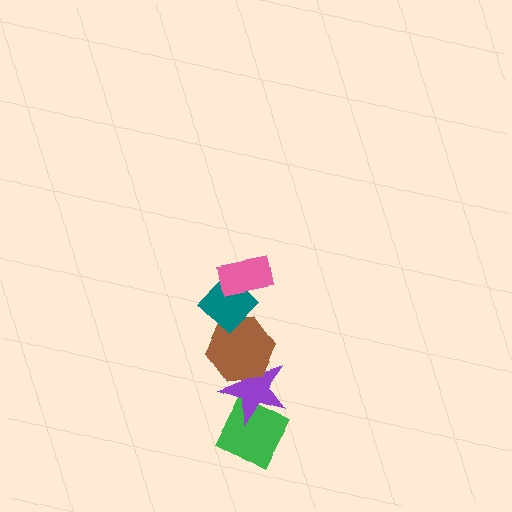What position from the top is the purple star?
The purple star is 4th from the top.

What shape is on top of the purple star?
The brown hexagon is on top of the purple star.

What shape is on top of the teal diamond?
The pink rectangle is on top of the teal diamond.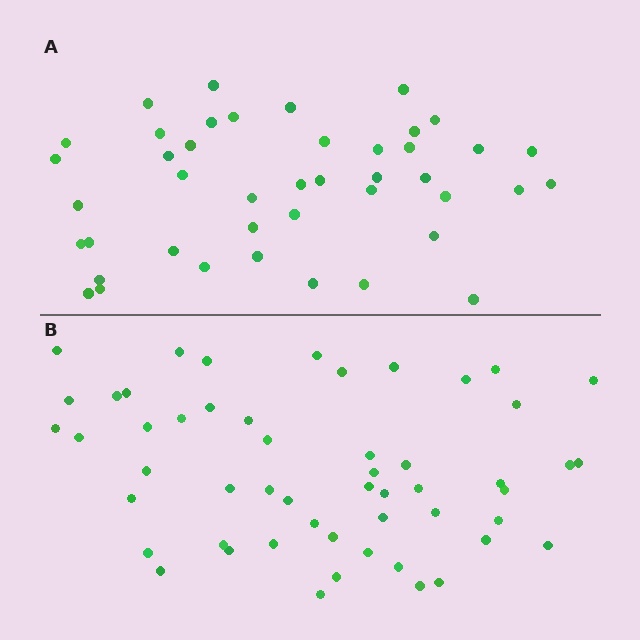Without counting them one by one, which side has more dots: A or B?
Region B (the bottom region) has more dots.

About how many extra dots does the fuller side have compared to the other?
Region B has roughly 10 or so more dots than region A.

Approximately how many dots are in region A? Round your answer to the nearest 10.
About 40 dots. (The exact count is 43, which rounds to 40.)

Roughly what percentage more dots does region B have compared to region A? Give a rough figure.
About 25% more.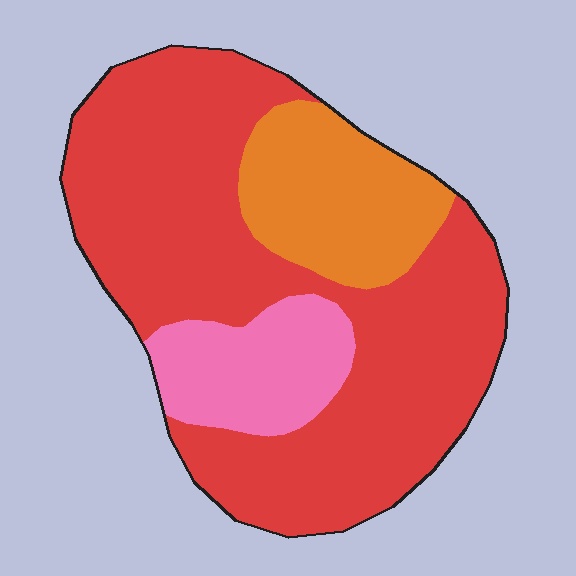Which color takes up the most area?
Red, at roughly 65%.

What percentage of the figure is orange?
Orange takes up about one fifth (1/5) of the figure.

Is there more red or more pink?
Red.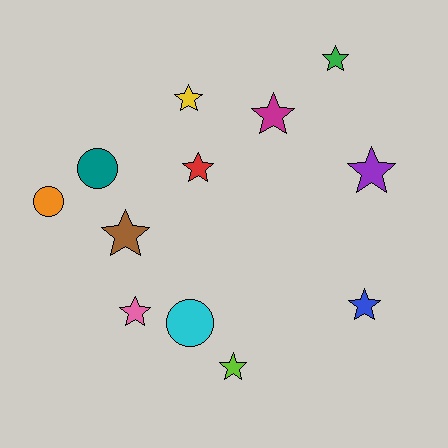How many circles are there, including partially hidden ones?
There are 3 circles.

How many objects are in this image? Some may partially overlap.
There are 12 objects.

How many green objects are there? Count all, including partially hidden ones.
There is 1 green object.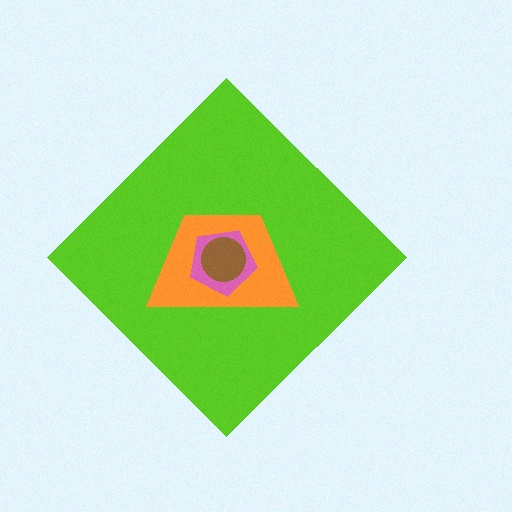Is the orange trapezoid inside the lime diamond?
Yes.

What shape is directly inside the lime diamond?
The orange trapezoid.